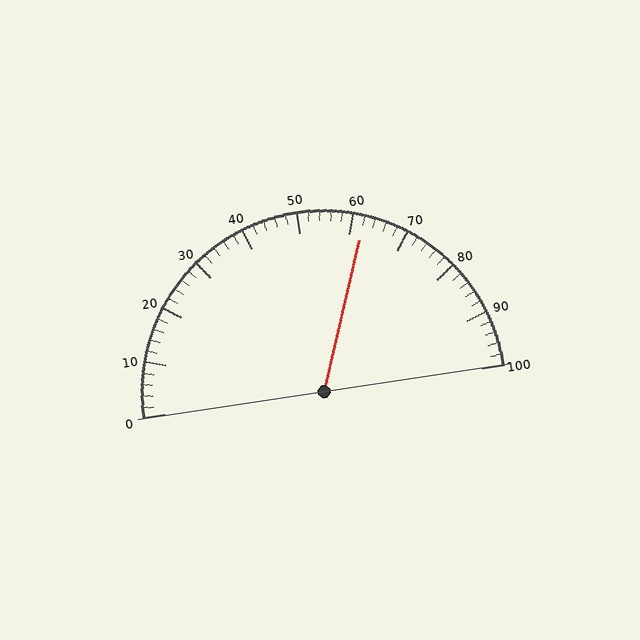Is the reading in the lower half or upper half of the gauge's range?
The reading is in the upper half of the range (0 to 100).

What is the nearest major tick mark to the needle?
The nearest major tick mark is 60.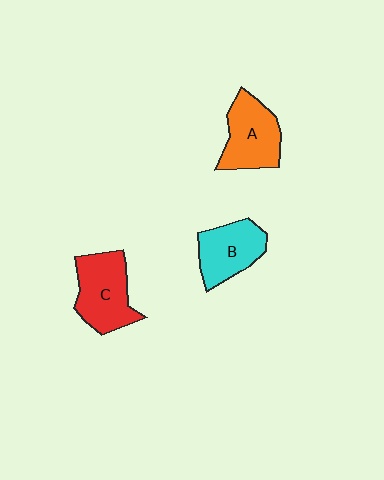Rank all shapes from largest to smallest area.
From largest to smallest: C (red), A (orange), B (cyan).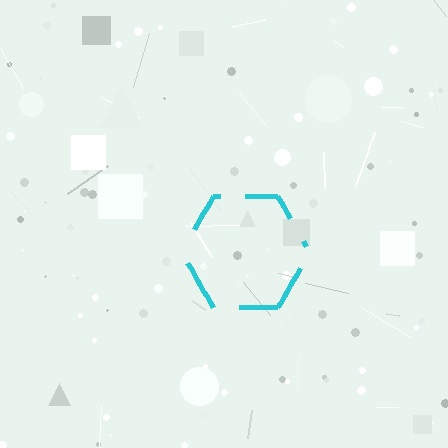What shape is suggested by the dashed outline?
The dashed outline suggests a hexagon.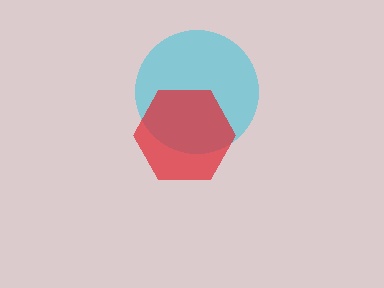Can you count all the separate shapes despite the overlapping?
Yes, there are 2 separate shapes.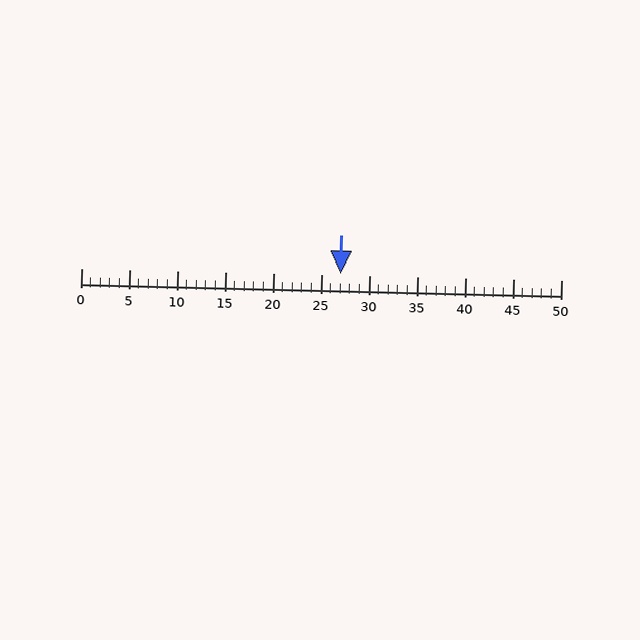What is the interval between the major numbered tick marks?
The major tick marks are spaced 5 units apart.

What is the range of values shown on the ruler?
The ruler shows values from 0 to 50.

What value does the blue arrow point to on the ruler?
The blue arrow points to approximately 27.